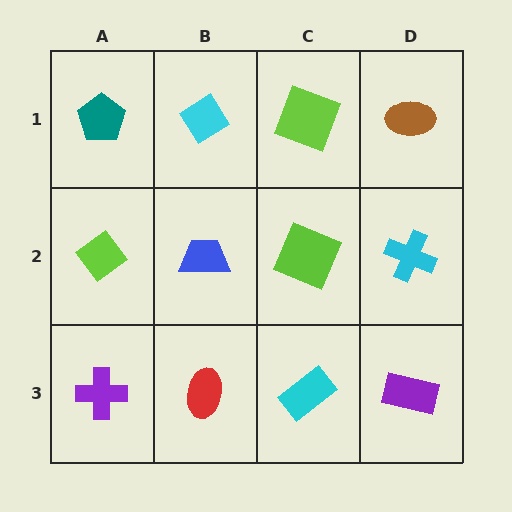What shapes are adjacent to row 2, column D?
A brown ellipse (row 1, column D), a purple rectangle (row 3, column D), a lime square (row 2, column C).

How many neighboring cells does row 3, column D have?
2.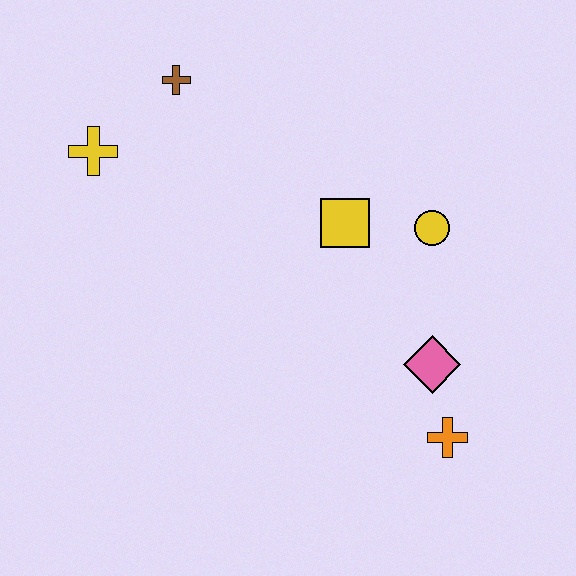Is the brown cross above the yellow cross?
Yes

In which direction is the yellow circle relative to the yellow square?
The yellow circle is to the right of the yellow square.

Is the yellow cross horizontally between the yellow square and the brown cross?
No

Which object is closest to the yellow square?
The yellow circle is closest to the yellow square.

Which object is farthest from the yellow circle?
The yellow cross is farthest from the yellow circle.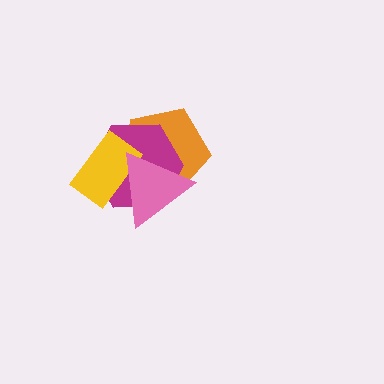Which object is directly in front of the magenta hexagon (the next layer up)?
The yellow rectangle is directly in front of the magenta hexagon.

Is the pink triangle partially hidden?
No, no other shape covers it.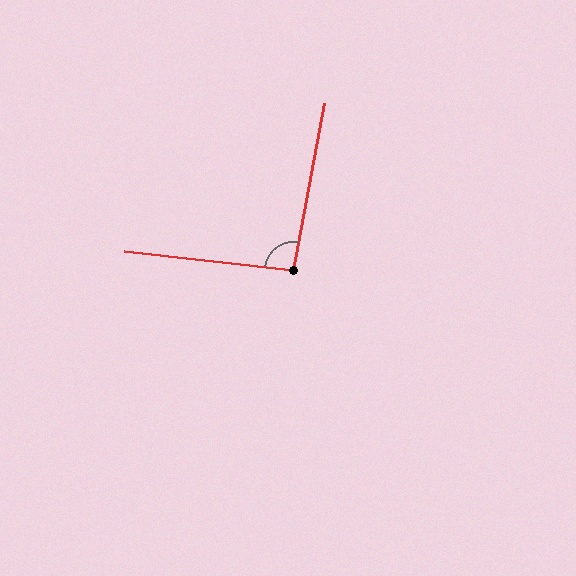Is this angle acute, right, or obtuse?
It is approximately a right angle.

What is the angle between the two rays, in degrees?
Approximately 94 degrees.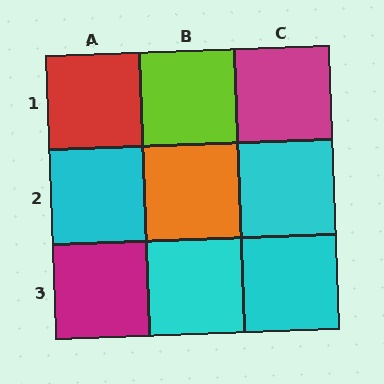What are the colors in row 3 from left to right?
Magenta, cyan, cyan.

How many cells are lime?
1 cell is lime.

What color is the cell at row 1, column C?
Magenta.